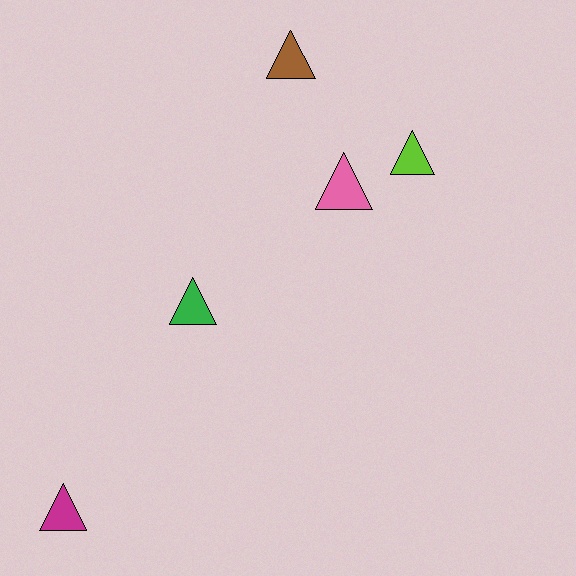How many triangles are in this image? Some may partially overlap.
There are 5 triangles.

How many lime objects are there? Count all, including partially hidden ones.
There is 1 lime object.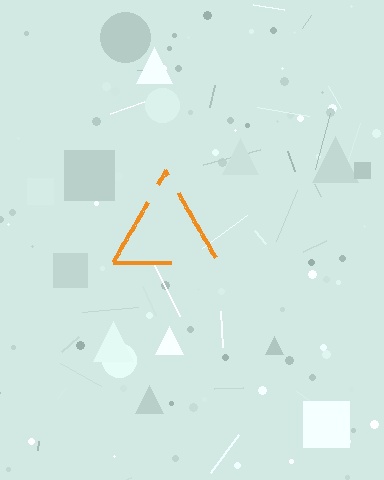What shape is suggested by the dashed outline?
The dashed outline suggests a triangle.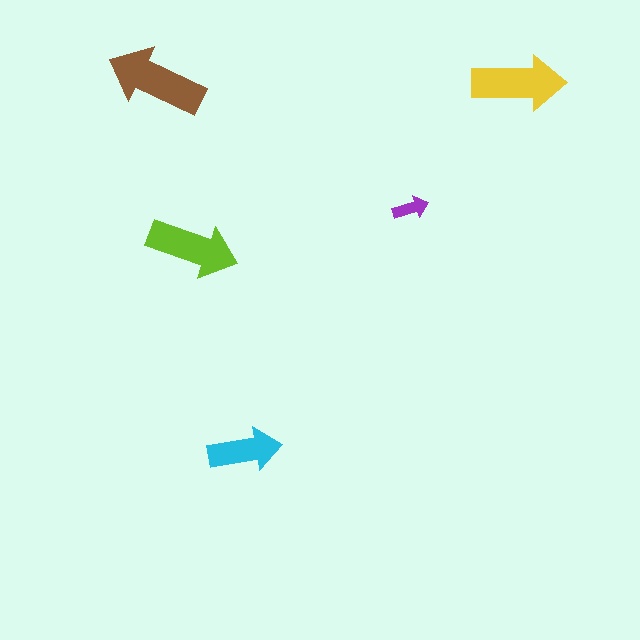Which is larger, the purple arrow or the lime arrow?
The lime one.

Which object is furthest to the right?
The yellow arrow is rightmost.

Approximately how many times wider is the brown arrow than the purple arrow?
About 2.5 times wider.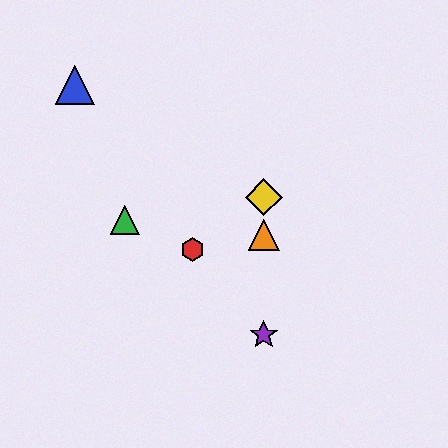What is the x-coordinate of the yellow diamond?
The yellow diamond is at x≈264.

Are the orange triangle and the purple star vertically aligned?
Yes, both are at x≈264.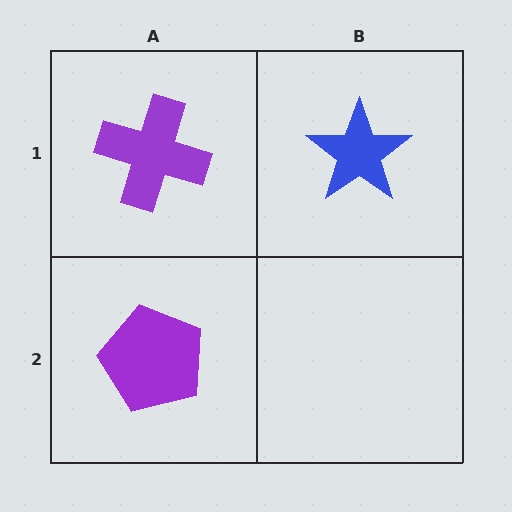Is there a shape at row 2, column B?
No, that cell is empty.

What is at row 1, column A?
A purple cross.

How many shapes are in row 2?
1 shape.